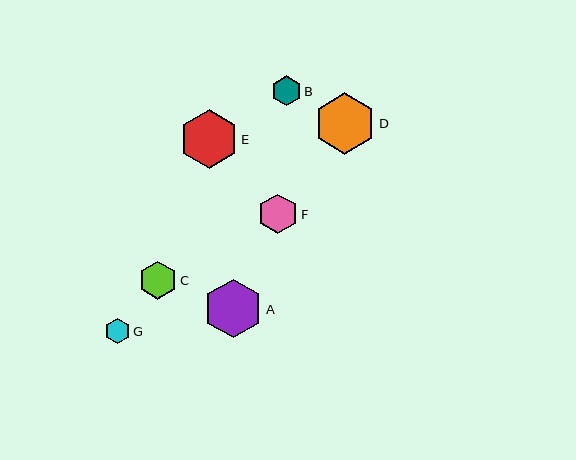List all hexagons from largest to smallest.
From largest to smallest: D, A, E, F, C, B, G.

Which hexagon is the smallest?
Hexagon G is the smallest with a size of approximately 26 pixels.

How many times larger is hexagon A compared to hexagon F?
Hexagon A is approximately 1.5 times the size of hexagon F.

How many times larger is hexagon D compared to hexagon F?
Hexagon D is approximately 1.6 times the size of hexagon F.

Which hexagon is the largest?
Hexagon D is the largest with a size of approximately 62 pixels.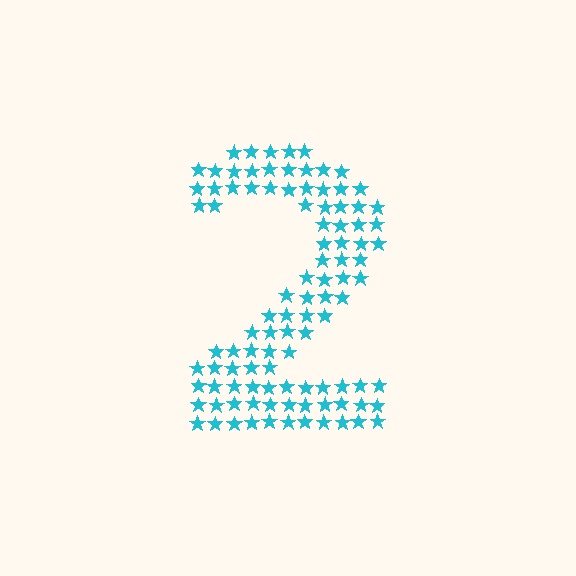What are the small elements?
The small elements are stars.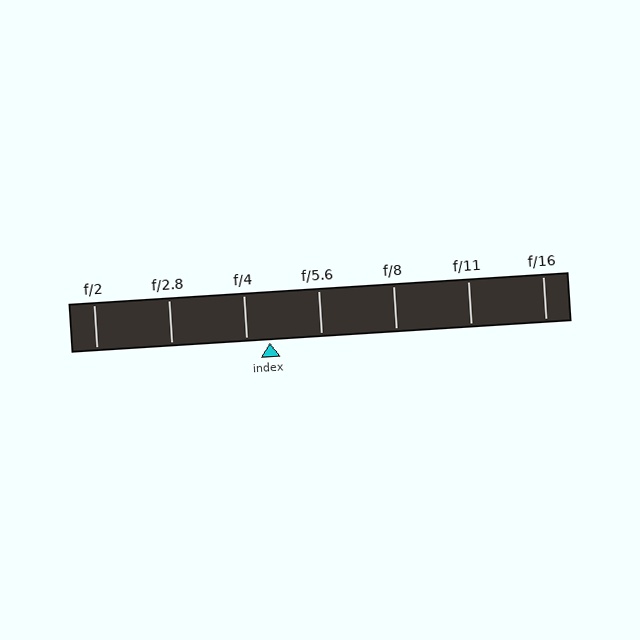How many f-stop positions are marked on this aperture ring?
There are 7 f-stop positions marked.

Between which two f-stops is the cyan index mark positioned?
The index mark is between f/4 and f/5.6.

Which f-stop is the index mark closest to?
The index mark is closest to f/4.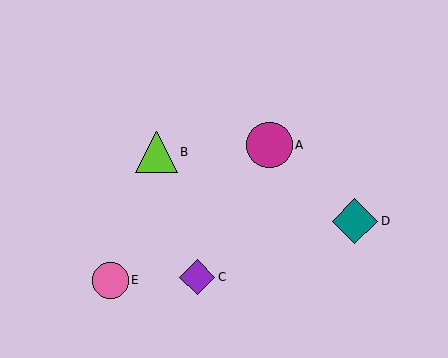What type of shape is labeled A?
Shape A is a magenta circle.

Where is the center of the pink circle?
The center of the pink circle is at (110, 280).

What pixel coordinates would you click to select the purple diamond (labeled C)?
Click at (197, 277) to select the purple diamond C.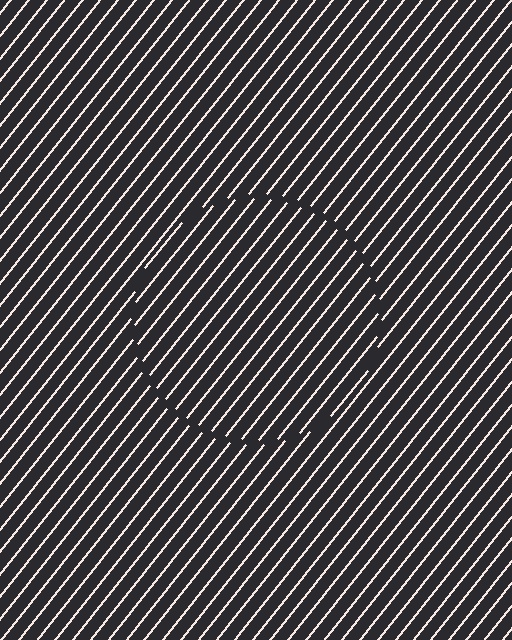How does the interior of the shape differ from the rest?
The interior of the shape contains the same grating, shifted by half a period — the contour is defined by the phase discontinuity where line-ends from the inner and outer gratings abut.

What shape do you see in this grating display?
An illusory circle. The interior of the shape contains the same grating, shifted by half a period — the contour is defined by the phase discontinuity where line-ends from the inner and outer gratings abut.